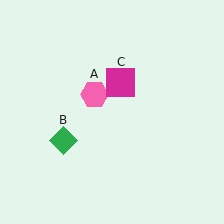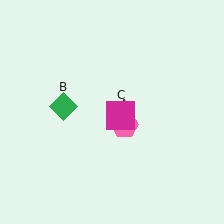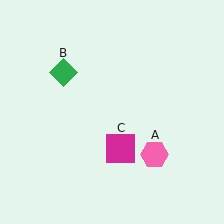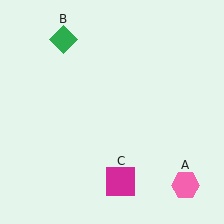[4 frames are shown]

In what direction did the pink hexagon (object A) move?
The pink hexagon (object A) moved down and to the right.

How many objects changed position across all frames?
3 objects changed position: pink hexagon (object A), green diamond (object B), magenta square (object C).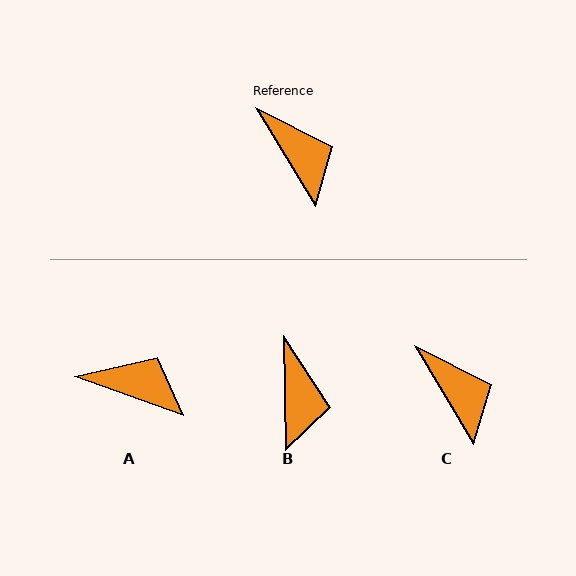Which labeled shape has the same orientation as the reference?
C.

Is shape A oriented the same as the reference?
No, it is off by about 40 degrees.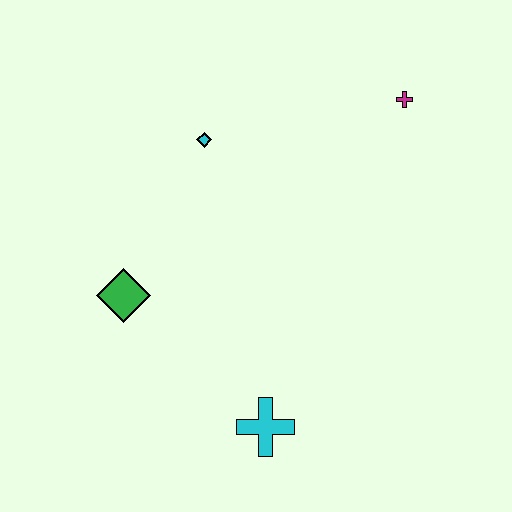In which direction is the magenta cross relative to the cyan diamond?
The magenta cross is to the right of the cyan diamond.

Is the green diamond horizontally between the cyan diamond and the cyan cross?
No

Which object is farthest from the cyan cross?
The magenta cross is farthest from the cyan cross.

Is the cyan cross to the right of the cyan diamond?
Yes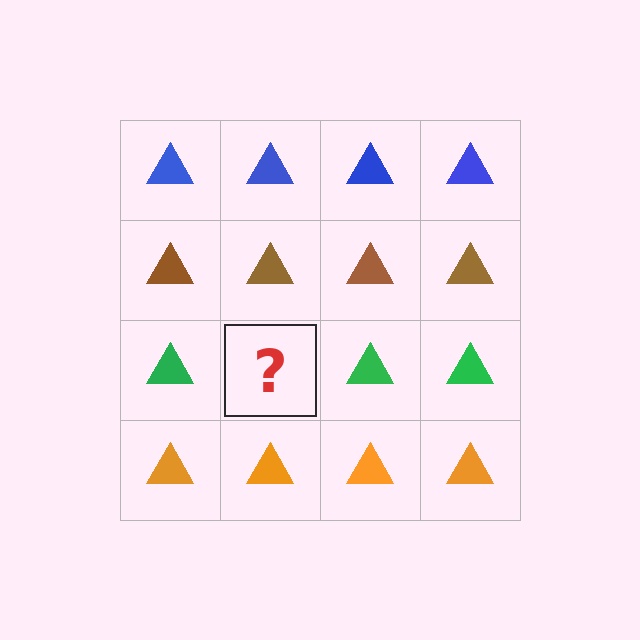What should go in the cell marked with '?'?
The missing cell should contain a green triangle.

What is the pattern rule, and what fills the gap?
The rule is that each row has a consistent color. The gap should be filled with a green triangle.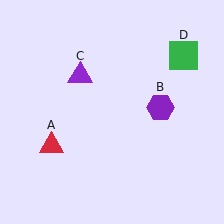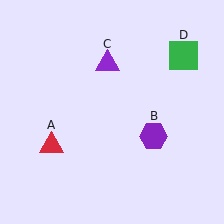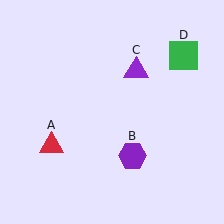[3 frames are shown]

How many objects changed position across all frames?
2 objects changed position: purple hexagon (object B), purple triangle (object C).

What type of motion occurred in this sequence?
The purple hexagon (object B), purple triangle (object C) rotated clockwise around the center of the scene.